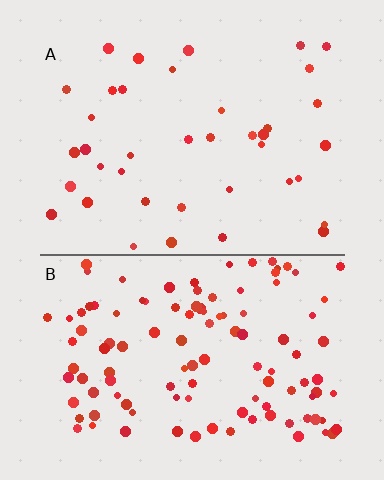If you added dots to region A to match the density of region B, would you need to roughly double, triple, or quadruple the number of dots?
Approximately triple.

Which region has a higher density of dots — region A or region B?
B (the bottom).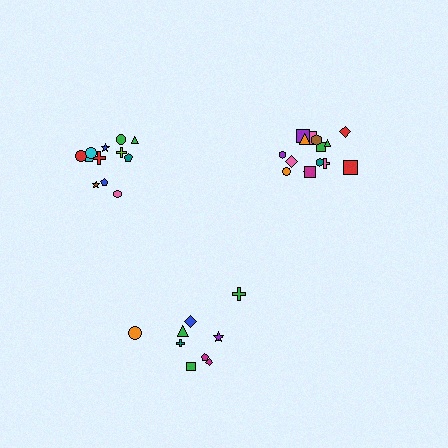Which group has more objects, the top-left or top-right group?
The top-right group.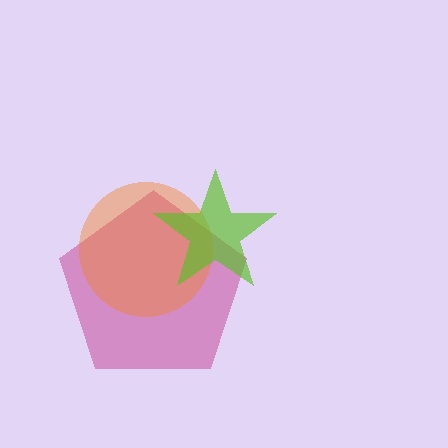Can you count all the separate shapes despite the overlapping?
Yes, there are 3 separate shapes.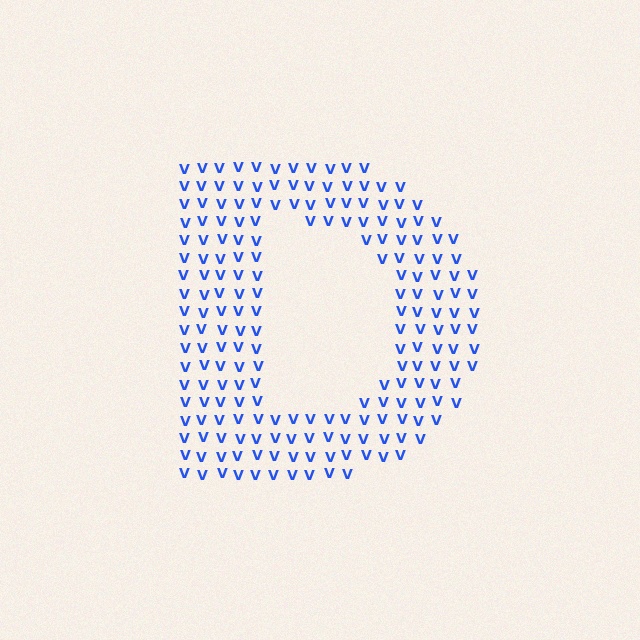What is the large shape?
The large shape is the letter D.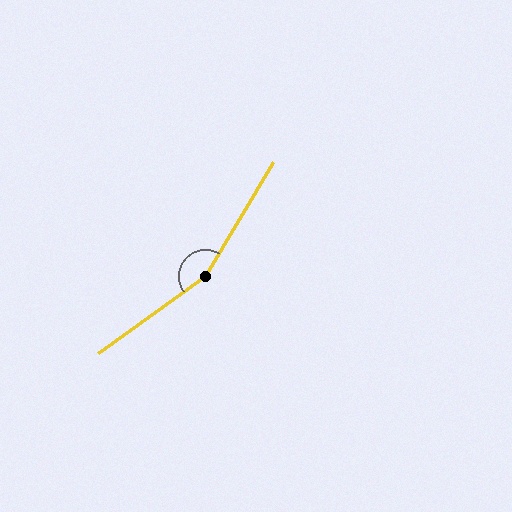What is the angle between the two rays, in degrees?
Approximately 157 degrees.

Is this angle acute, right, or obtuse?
It is obtuse.